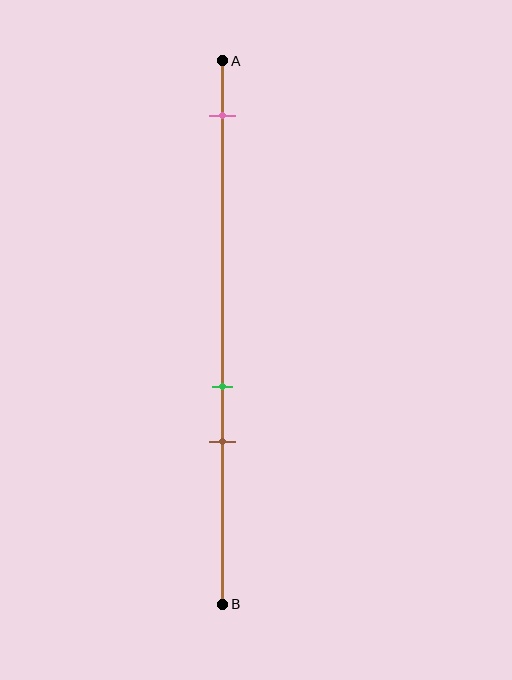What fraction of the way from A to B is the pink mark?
The pink mark is approximately 10% (0.1) of the way from A to B.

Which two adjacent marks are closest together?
The green and brown marks are the closest adjacent pair.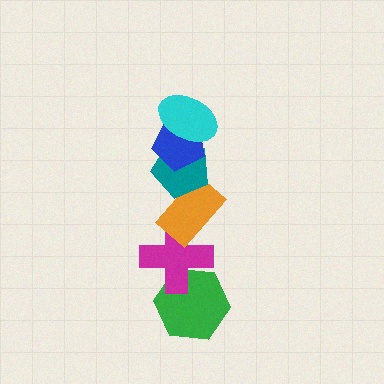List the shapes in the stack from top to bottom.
From top to bottom: the cyan ellipse, the blue pentagon, the teal pentagon, the orange rectangle, the magenta cross, the green hexagon.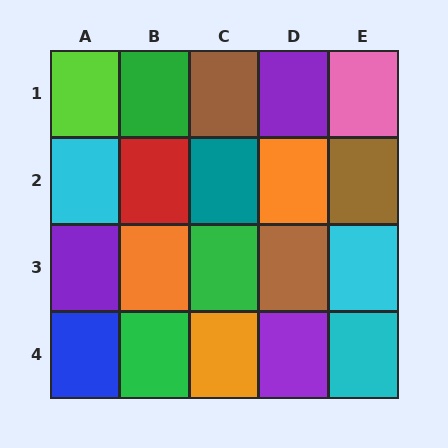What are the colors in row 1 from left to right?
Lime, green, brown, purple, pink.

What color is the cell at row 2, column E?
Brown.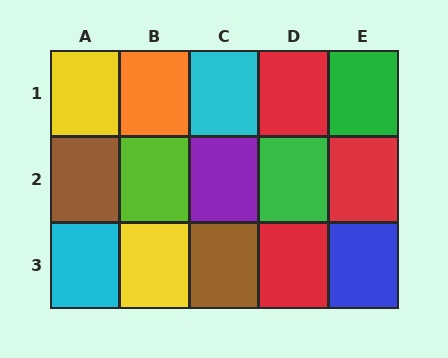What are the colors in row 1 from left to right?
Yellow, orange, cyan, red, green.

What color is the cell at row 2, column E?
Red.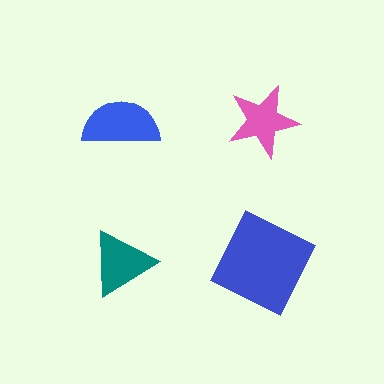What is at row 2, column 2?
A blue square.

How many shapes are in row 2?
2 shapes.